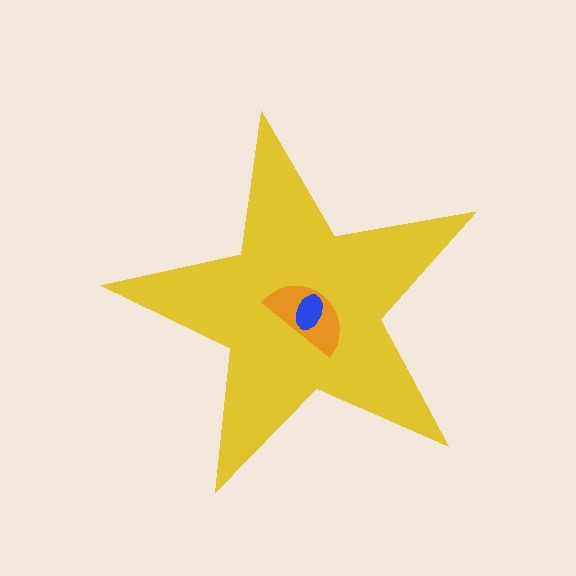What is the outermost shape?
The yellow star.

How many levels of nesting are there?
3.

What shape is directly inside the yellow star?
The orange semicircle.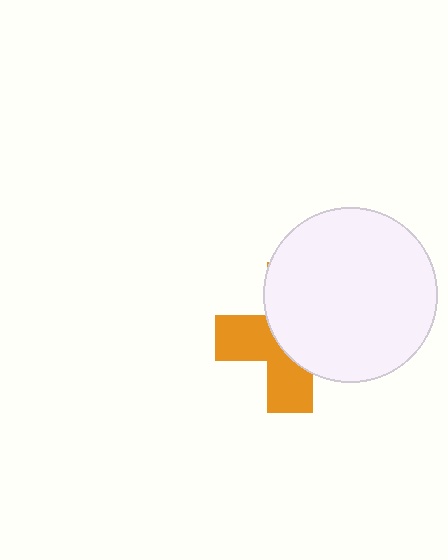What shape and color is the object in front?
The object in front is a white circle.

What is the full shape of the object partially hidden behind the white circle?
The partially hidden object is an orange cross.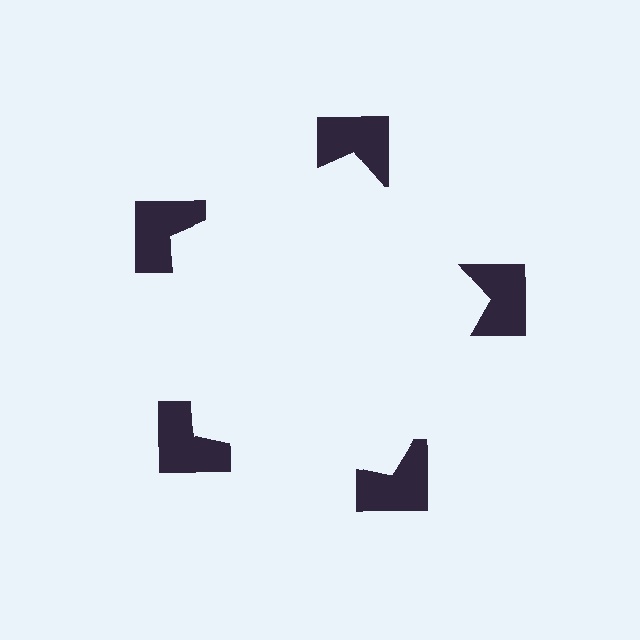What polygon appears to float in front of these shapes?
An illusory pentagon — its edges are inferred from the aligned wedge cuts in the notched squares, not physically drawn.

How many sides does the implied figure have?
5 sides.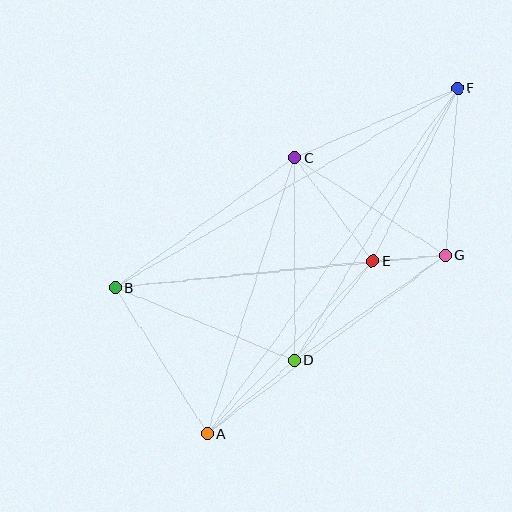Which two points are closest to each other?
Points E and G are closest to each other.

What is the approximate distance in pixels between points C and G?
The distance between C and G is approximately 179 pixels.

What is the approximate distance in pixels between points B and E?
The distance between B and E is approximately 259 pixels.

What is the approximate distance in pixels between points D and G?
The distance between D and G is approximately 184 pixels.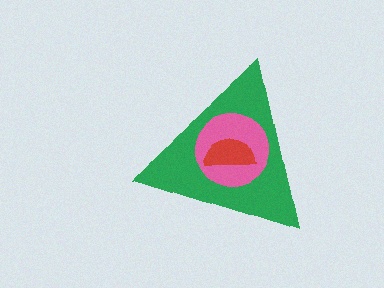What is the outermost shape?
The green triangle.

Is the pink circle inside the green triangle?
Yes.